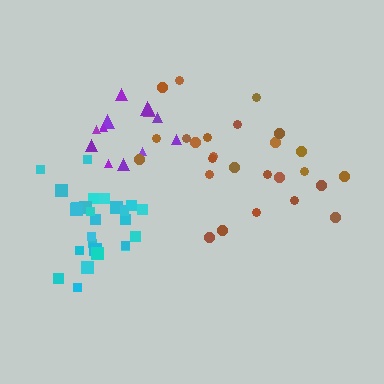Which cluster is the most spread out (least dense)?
Brown.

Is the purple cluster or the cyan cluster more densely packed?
Cyan.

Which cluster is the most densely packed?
Cyan.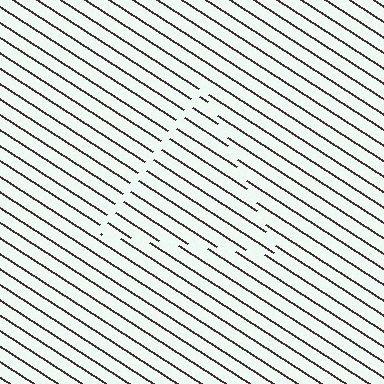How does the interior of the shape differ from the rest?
The interior of the shape contains the same grating, shifted by half a period — the contour is defined by the phase discontinuity where line-ends from the inner and outer gratings abut.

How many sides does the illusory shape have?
3 sides — the line-ends trace a triangle.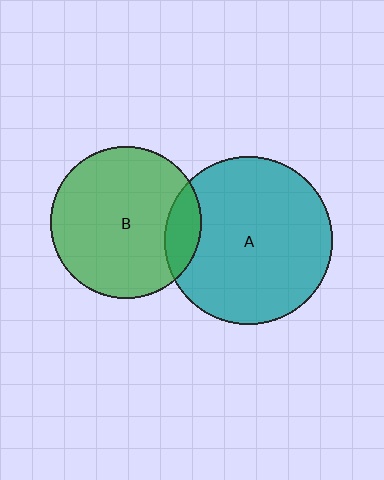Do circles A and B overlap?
Yes.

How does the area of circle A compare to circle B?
Approximately 1.2 times.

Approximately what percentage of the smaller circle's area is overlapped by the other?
Approximately 15%.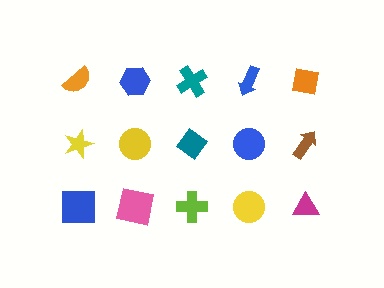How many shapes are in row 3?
5 shapes.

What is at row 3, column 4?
A yellow circle.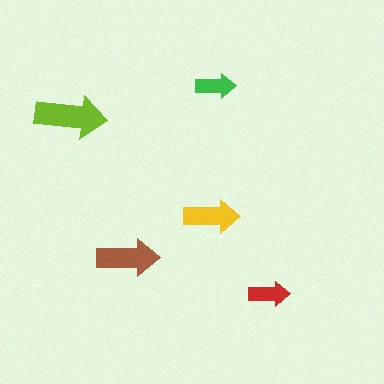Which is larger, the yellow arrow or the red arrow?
The yellow one.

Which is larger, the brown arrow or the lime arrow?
The lime one.